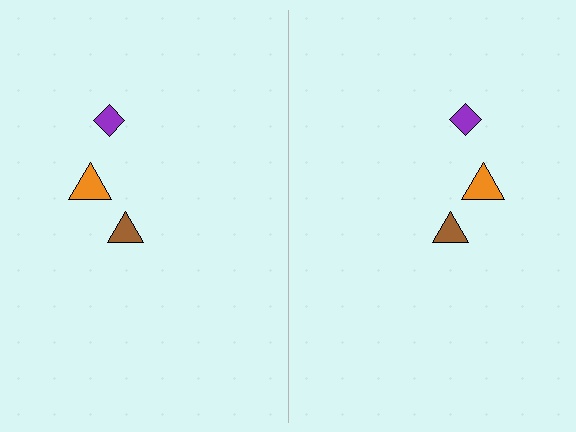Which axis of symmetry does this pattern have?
The pattern has a vertical axis of symmetry running through the center of the image.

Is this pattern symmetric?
Yes, this pattern has bilateral (reflection) symmetry.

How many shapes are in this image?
There are 6 shapes in this image.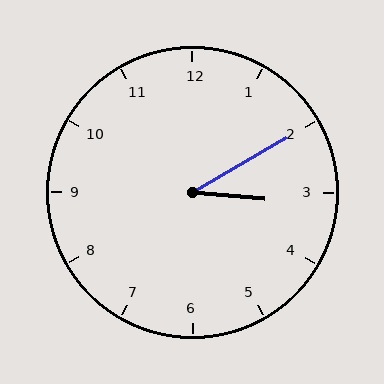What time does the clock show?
3:10.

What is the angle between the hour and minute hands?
Approximately 35 degrees.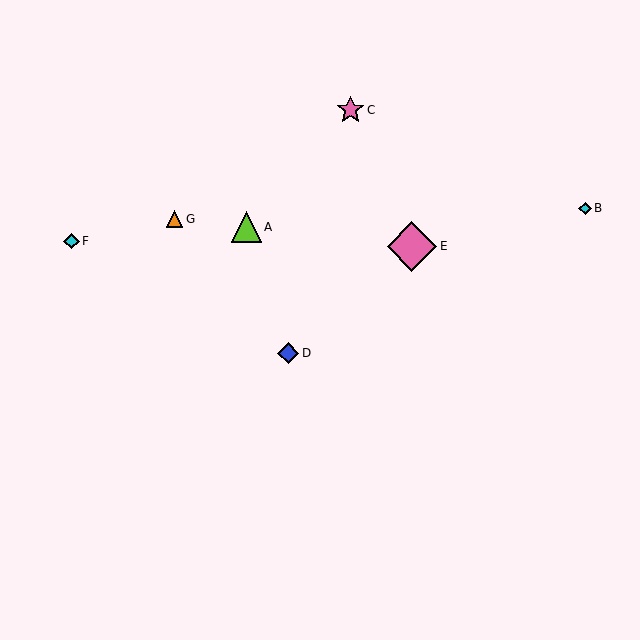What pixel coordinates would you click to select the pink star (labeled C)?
Click at (351, 110) to select the pink star C.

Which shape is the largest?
The pink diamond (labeled E) is the largest.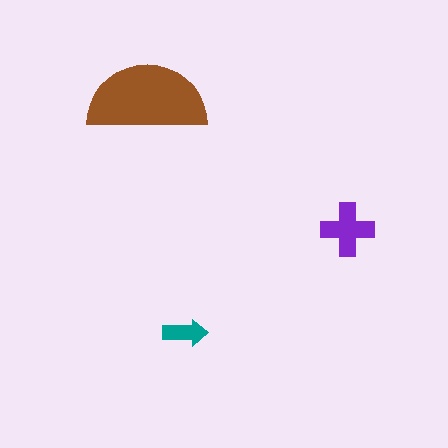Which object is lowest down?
The teal arrow is bottommost.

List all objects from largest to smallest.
The brown semicircle, the purple cross, the teal arrow.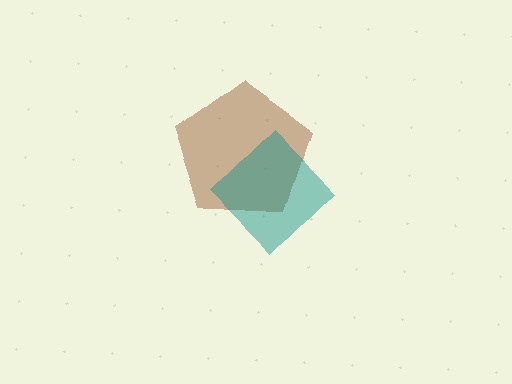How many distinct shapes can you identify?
There are 2 distinct shapes: a brown pentagon, a teal diamond.